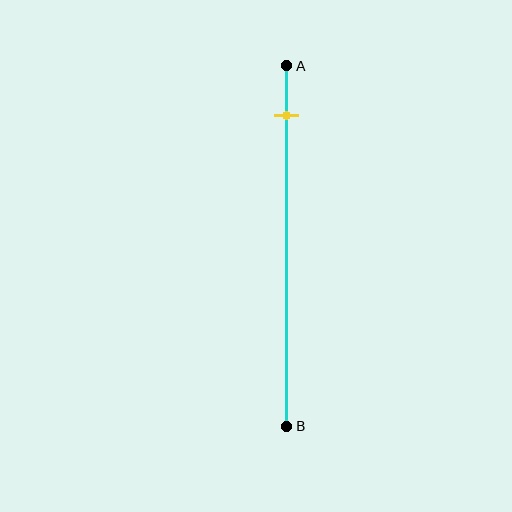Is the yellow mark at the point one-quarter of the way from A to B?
No, the mark is at about 15% from A, not at the 25% one-quarter point.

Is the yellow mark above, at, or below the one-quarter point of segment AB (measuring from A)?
The yellow mark is above the one-quarter point of segment AB.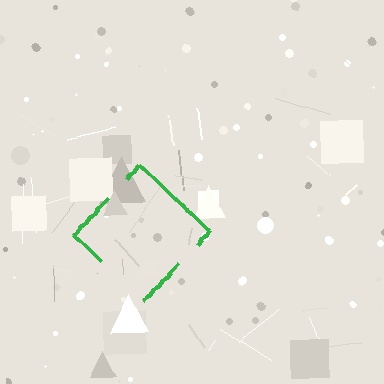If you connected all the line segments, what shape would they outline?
They would outline a diamond.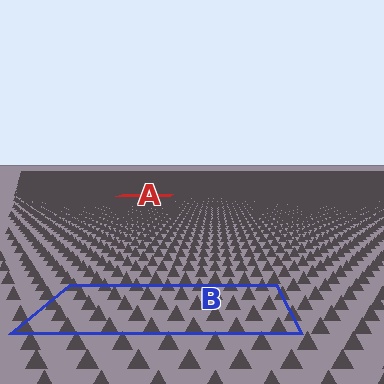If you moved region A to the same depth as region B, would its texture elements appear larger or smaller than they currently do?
They would appear larger. At a closer depth, the same texture elements are projected at a bigger on-screen size.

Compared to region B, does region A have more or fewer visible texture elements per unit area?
Region A has more texture elements per unit area — they are packed more densely because it is farther away.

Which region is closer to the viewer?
Region B is closer. The texture elements there are larger and more spread out.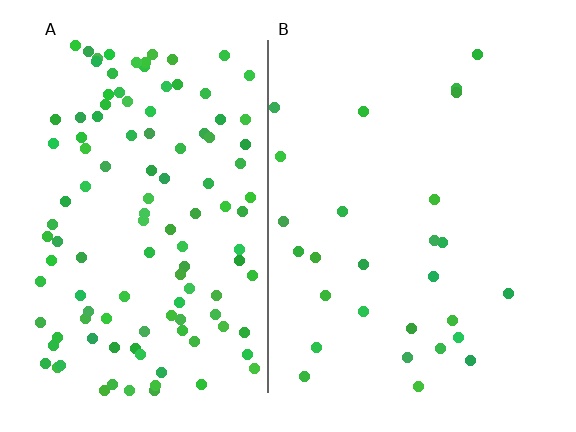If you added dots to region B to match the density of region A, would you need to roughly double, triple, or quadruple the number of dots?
Approximately quadruple.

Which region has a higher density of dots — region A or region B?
A (the left).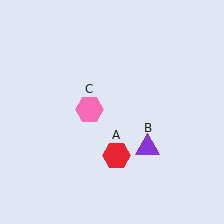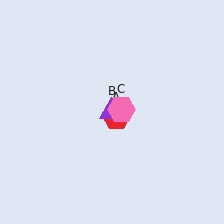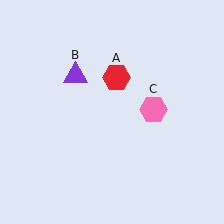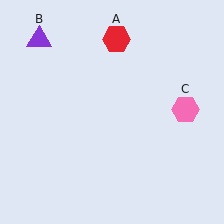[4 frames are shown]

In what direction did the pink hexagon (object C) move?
The pink hexagon (object C) moved right.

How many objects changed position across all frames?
3 objects changed position: red hexagon (object A), purple triangle (object B), pink hexagon (object C).